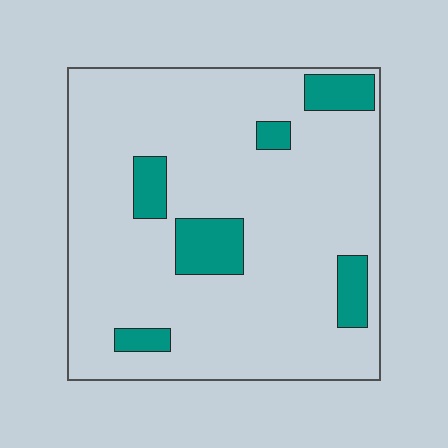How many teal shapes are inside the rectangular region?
6.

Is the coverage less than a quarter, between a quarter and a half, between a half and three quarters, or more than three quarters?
Less than a quarter.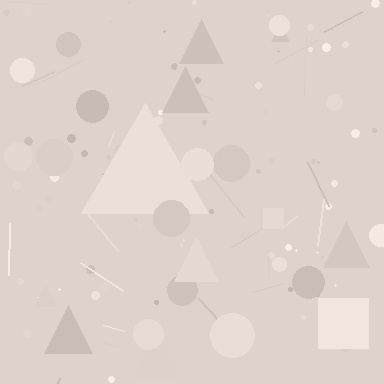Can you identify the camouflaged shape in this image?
The camouflaged shape is a triangle.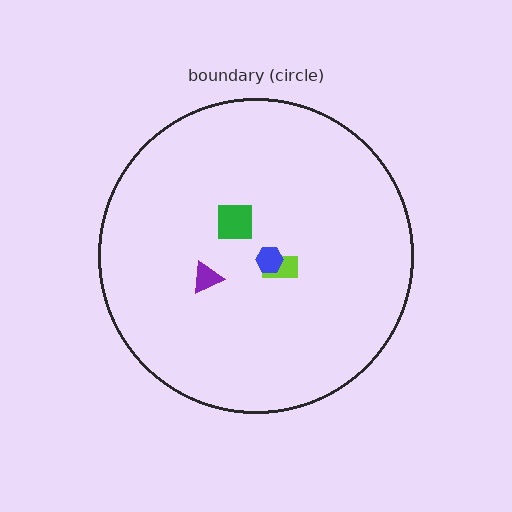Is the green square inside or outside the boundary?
Inside.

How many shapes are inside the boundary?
4 inside, 0 outside.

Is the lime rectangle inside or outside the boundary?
Inside.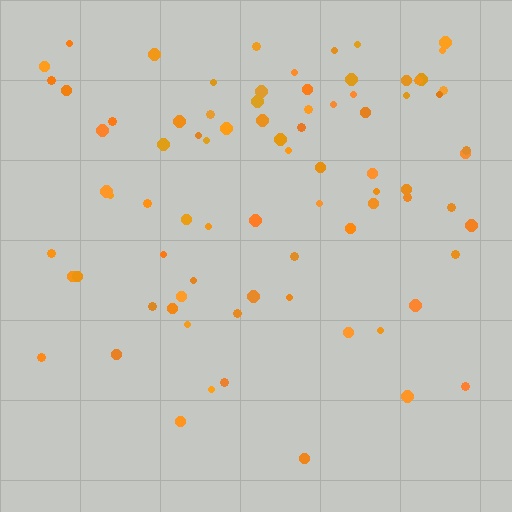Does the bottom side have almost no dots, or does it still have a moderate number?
Still a moderate number, just noticeably fewer than the top.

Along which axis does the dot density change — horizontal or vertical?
Vertical.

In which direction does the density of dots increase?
From bottom to top, with the top side densest.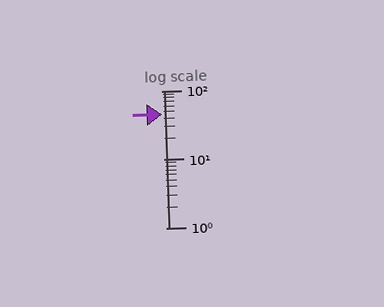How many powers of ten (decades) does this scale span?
The scale spans 2 decades, from 1 to 100.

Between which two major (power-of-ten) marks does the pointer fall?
The pointer is between 10 and 100.